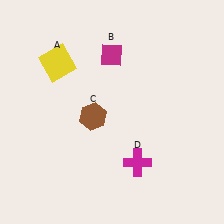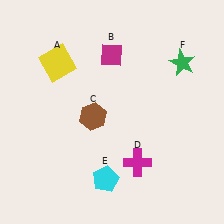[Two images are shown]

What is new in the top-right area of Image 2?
A green star (F) was added in the top-right area of Image 2.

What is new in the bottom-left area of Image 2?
A cyan pentagon (E) was added in the bottom-left area of Image 2.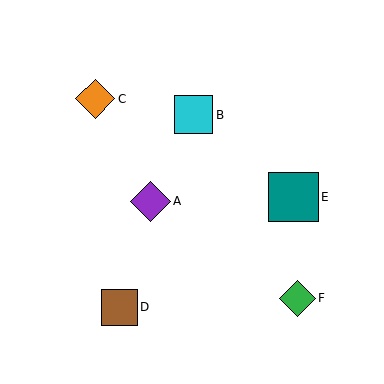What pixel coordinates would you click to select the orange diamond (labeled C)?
Click at (95, 99) to select the orange diamond C.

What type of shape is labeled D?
Shape D is a brown square.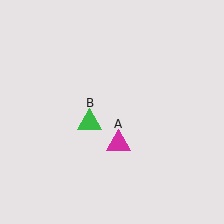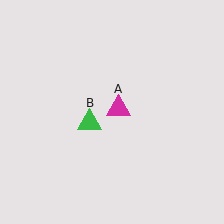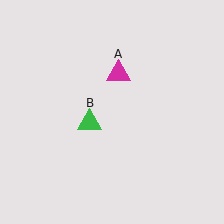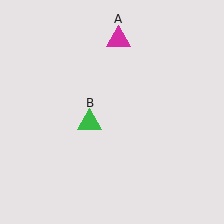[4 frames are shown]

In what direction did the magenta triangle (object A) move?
The magenta triangle (object A) moved up.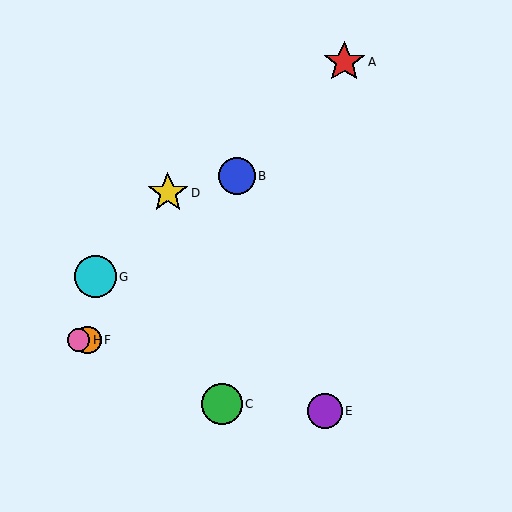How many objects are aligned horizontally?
2 objects (F, H) are aligned horizontally.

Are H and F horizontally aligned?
Yes, both are at y≈340.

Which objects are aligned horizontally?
Objects F, H are aligned horizontally.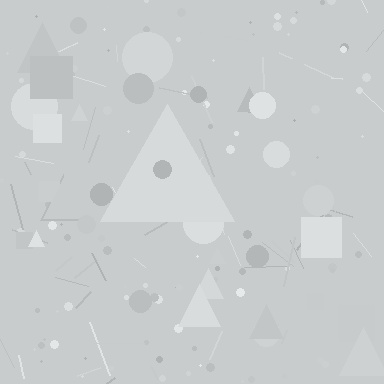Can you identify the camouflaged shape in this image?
The camouflaged shape is a triangle.